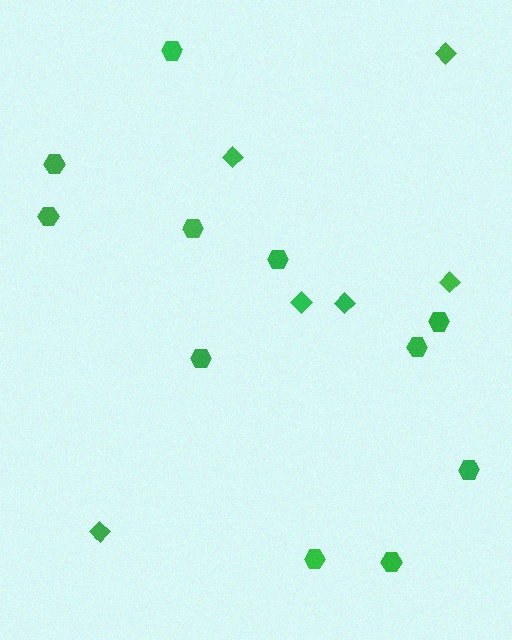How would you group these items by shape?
There are 2 groups: one group of hexagons (11) and one group of diamonds (6).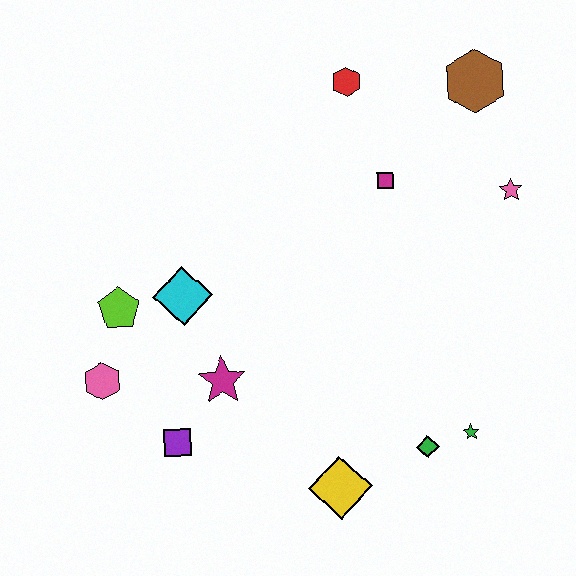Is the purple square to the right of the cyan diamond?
No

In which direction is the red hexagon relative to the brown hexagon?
The red hexagon is to the left of the brown hexagon.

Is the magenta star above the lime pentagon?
No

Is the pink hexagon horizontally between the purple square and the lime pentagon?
No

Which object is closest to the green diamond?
The green star is closest to the green diamond.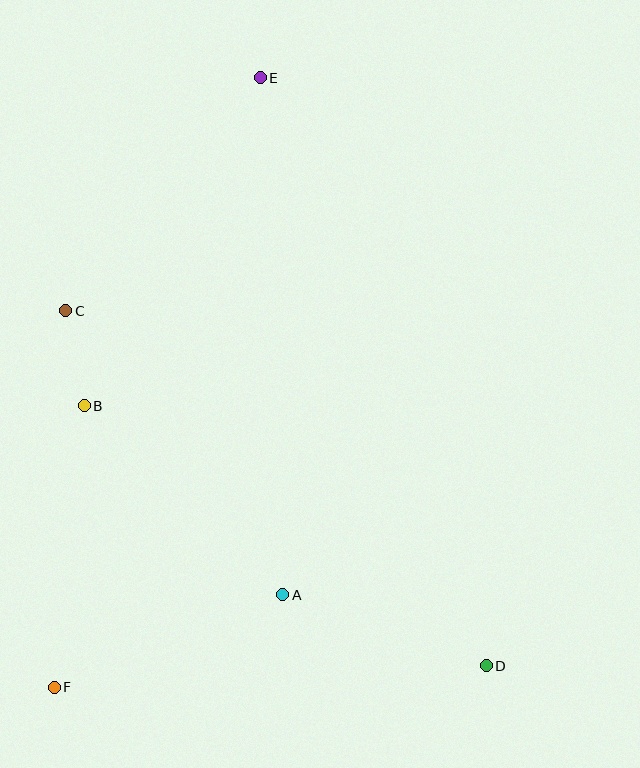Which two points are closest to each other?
Points B and C are closest to each other.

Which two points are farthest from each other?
Points E and F are farthest from each other.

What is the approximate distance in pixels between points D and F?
The distance between D and F is approximately 433 pixels.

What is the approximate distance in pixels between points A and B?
The distance between A and B is approximately 274 pixels.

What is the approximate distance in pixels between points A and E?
The distance between A and E is approximately 518 pixels.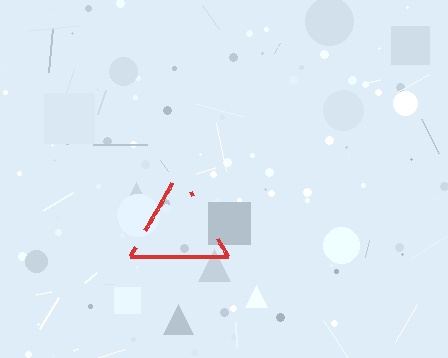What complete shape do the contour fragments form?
The contour fragments form a triangle.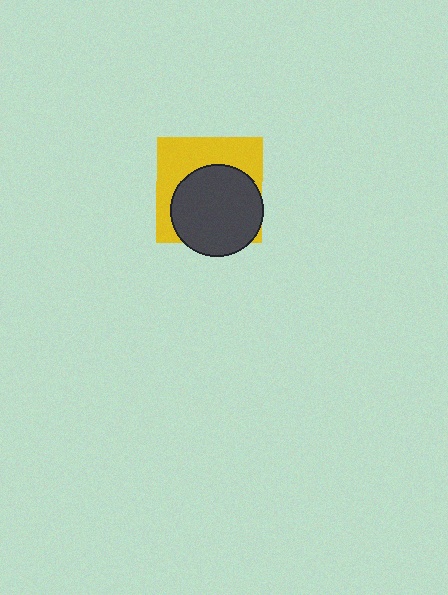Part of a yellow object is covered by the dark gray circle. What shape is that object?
It is a square.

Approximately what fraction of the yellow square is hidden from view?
Roughly 55% of the yellow square is hidden behind the dark gray circle.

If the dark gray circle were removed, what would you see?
You would see the complete yellow square.